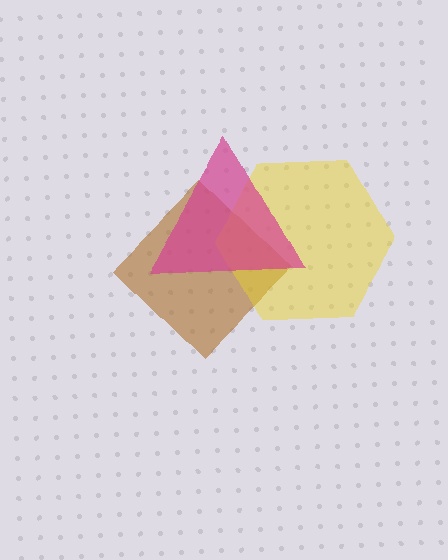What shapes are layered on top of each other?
The layered shapes are: a brown diamond, a yellow hexagon, a magenta triangle.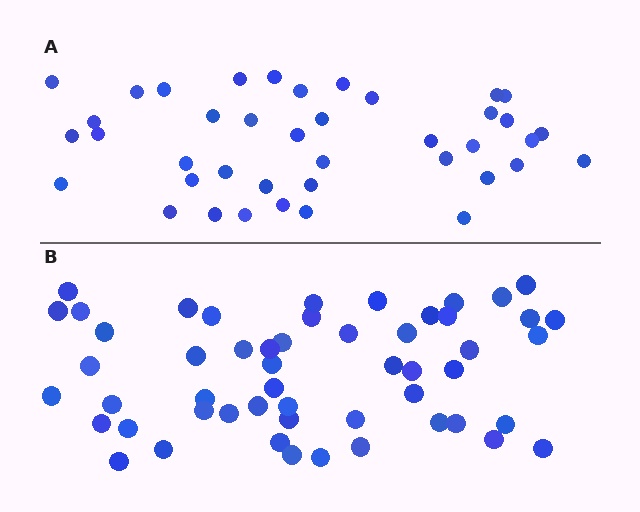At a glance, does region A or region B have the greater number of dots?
Region B (the bottom region) has more dots.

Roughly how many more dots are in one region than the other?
Region B has approximately 15 more dots than region A.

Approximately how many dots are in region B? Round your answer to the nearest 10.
About 50 dots. (The exact count is 53, which rounds to 50.)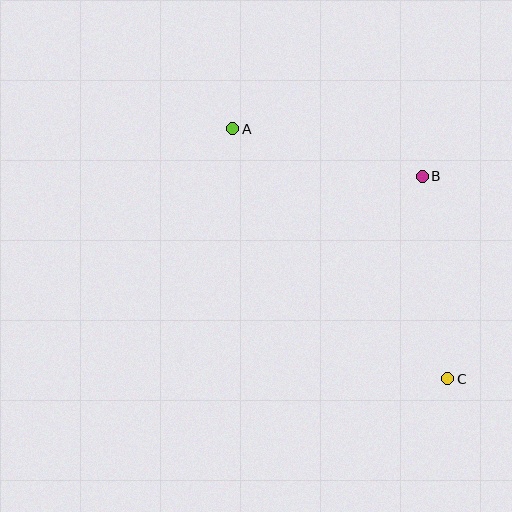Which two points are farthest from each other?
Points A and C are farthest from each other.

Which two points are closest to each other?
Points A and B are closest to each other.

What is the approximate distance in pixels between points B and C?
The distance between B and C is approximately 204 pixels.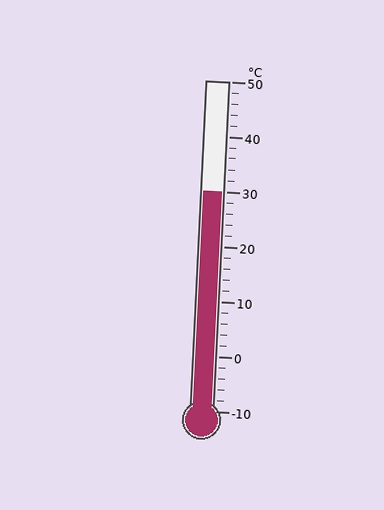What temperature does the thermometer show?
The thermometer shows approximately 30°C.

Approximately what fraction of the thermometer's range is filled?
The thermometer is filled to approximately 65% of its range.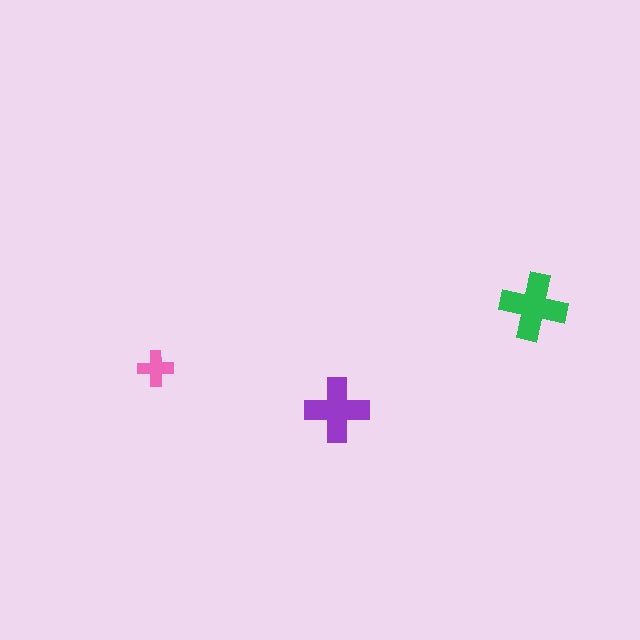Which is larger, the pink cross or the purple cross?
The purple one.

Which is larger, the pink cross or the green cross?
The green one.